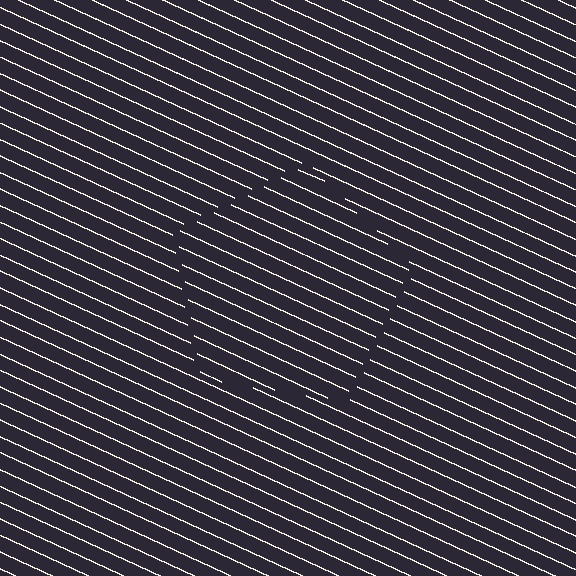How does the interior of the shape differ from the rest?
The interior of the shape contains the same grating, shifted by half a period — the contour is defined by the phase discontinuity where line-ends from the inner and outer gratings abut.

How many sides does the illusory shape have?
5 sides — the line-ends trace a pentagon.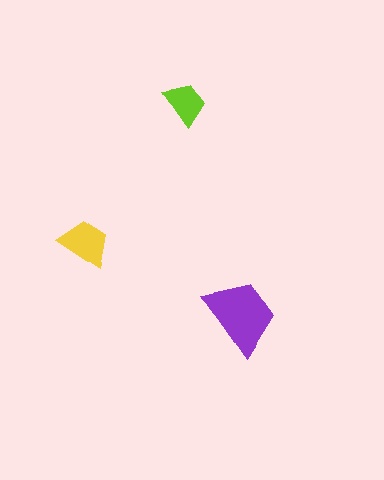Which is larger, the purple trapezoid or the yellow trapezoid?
The purple one.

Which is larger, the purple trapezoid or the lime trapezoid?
The purple one.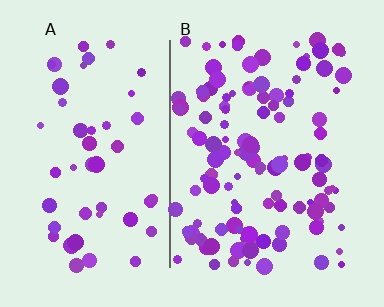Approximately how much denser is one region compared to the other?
Approximately 2.4× — region B over region A.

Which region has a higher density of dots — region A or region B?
B (the right).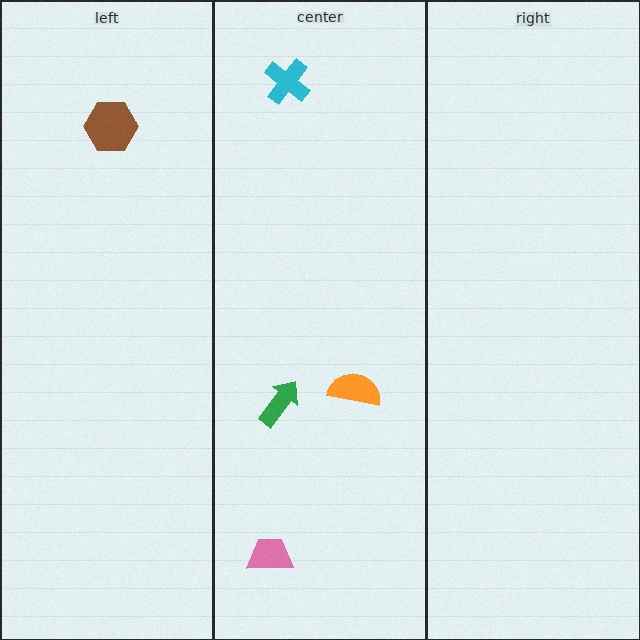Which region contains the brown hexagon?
The left region.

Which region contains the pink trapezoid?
The center region.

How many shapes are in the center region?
4.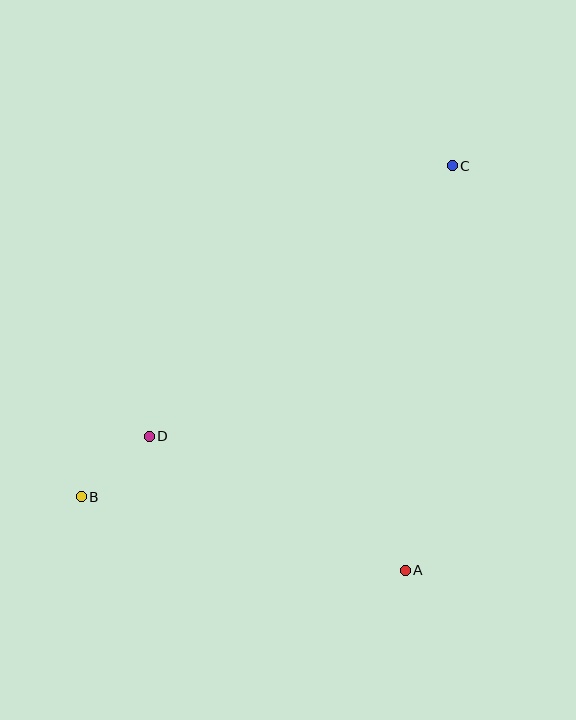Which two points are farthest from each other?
Points B and C are farthest from each other.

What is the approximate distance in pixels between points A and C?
The distance between A and C is approximately 407 pixels.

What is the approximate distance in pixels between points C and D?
The distance between C and D is approximately 406 pixels.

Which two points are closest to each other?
Points B and D are closest to each other.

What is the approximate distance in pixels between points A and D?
The distance between A and D is approximately 289 pixels.